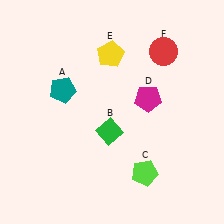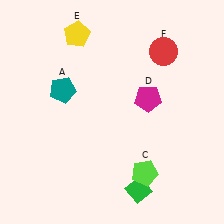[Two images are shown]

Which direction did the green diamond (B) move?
The green diamond (B) moved down.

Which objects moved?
The objects that moved are: the green diamond (B), the yellow pentagon (E).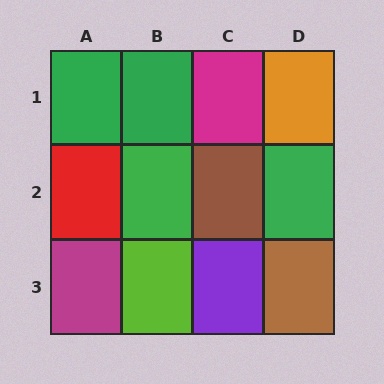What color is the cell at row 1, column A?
Green.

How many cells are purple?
1 cell is purple.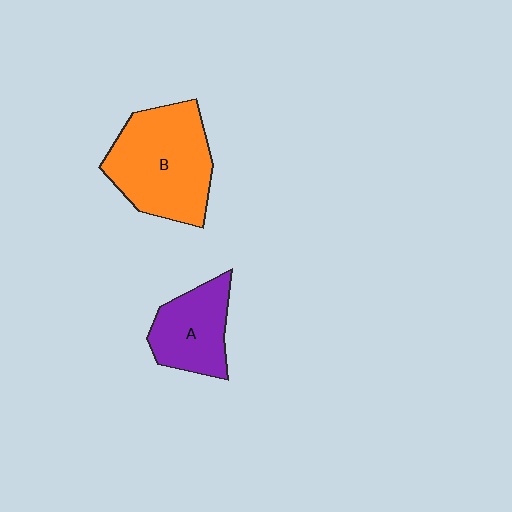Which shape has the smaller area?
Shape A (purple).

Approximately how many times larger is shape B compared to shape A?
Approximately 1.7 times.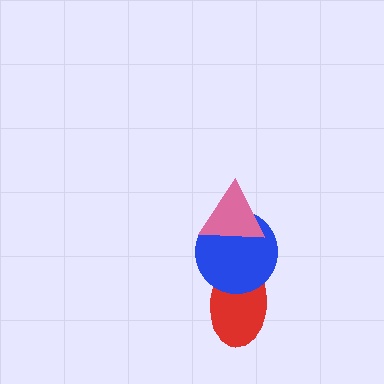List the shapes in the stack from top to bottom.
From top to bottom: the pink triangle, the blue circle, the red ellipse.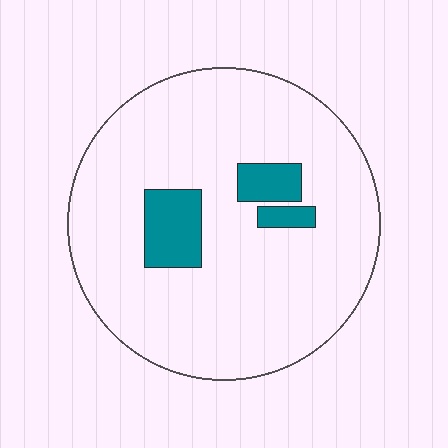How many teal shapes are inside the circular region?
3.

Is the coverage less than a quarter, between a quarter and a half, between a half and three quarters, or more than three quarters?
Less than a quarter.